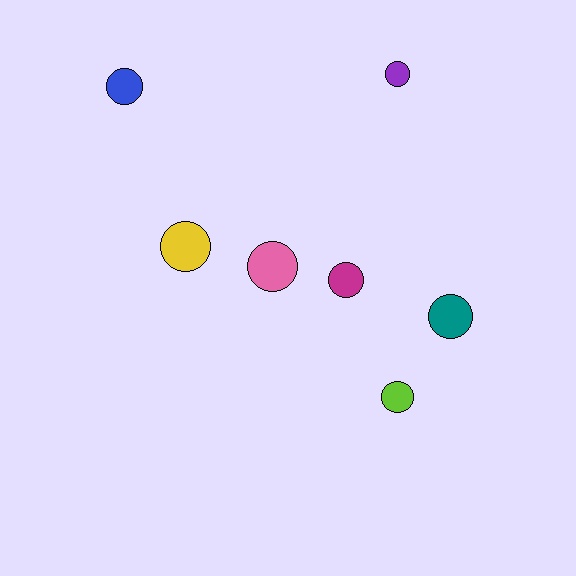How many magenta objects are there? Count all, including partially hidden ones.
There is 1 magenta object.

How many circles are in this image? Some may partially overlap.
There are 7 circles.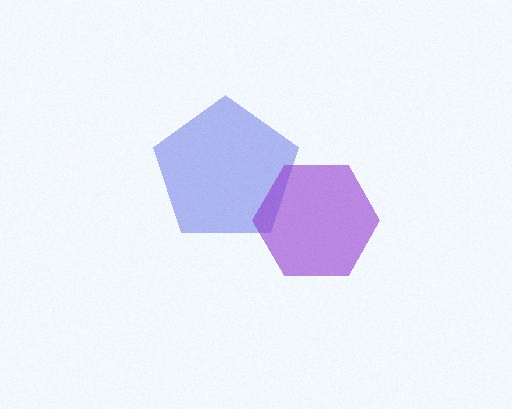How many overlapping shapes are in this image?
There are 2 overlapping shapes in the image.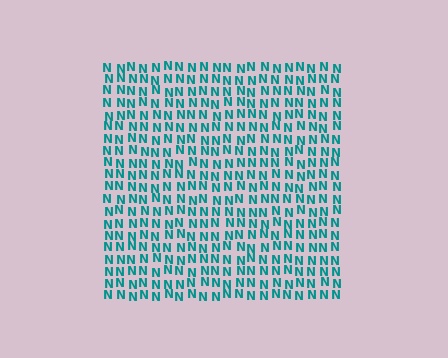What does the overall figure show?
The overall figure shows a square.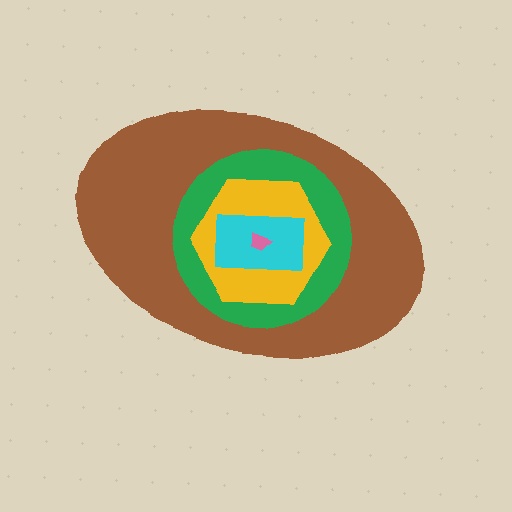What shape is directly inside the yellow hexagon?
The cyan rectangle.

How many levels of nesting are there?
5.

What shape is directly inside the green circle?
The yellow hexagon.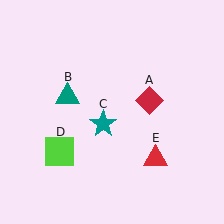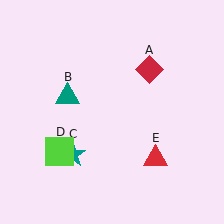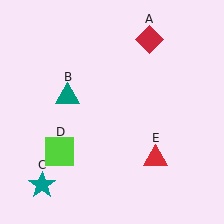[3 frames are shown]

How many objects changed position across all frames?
2 objects changed position: red diamond (object A), teal star (object C).